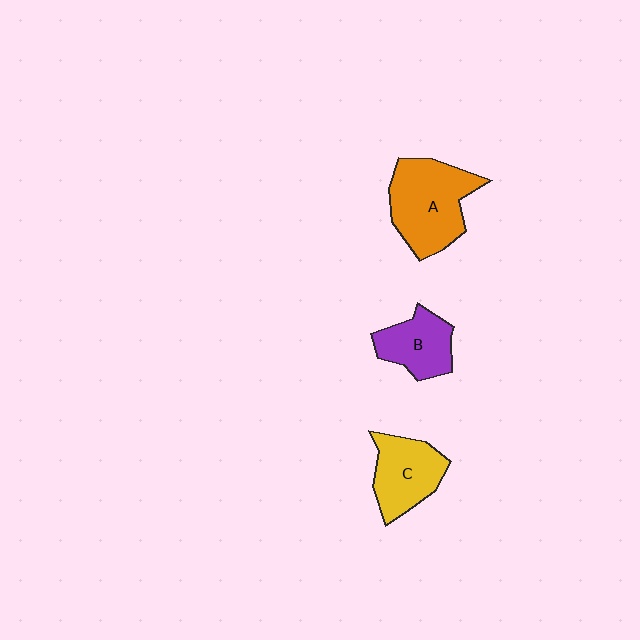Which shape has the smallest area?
Shape B (purple).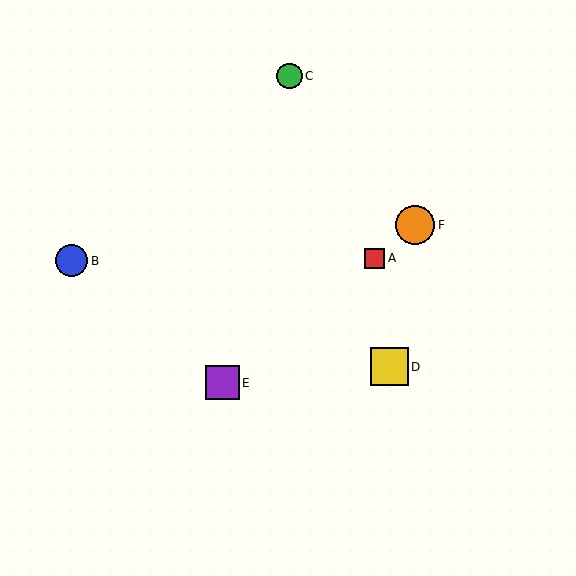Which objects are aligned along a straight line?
Objects A, E, F are aligned along a straight line.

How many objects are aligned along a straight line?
3 objects (A, E, F) are aligned along a straight line.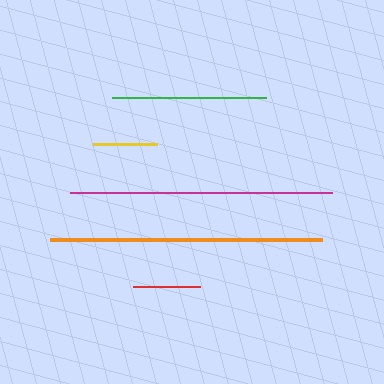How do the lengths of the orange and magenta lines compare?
The orange and magenta lines are approximately the same length.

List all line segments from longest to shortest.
From longest to shortest: orange, magenta, green, red, yellow.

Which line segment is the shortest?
The yellow line is the shortest at approximately 64 pixels.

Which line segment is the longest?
The orange line is the longest at approximately 271 pixels.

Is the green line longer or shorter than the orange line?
The orange line is longer than the green line.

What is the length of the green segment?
The green segment is approximately 154 pixels long.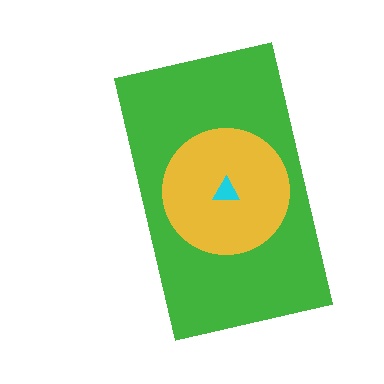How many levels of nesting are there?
3.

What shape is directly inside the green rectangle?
The yellow circle.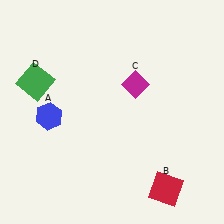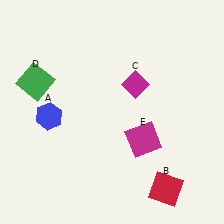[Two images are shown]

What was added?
A magenta square (E) was added in Image 2.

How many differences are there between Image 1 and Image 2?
There is 1 difference between the two images.